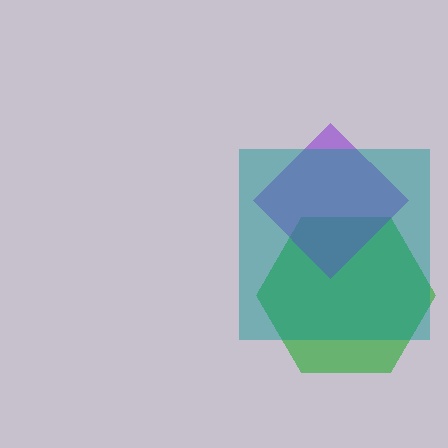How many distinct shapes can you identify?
There are 3 distinct shapes: a green hexagon, a purple diamond, a teal square.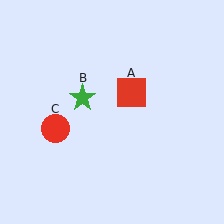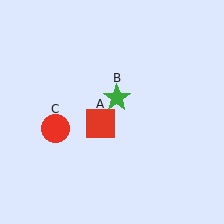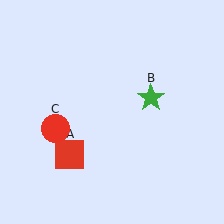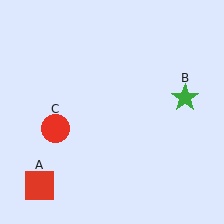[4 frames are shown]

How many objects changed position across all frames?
2 objects changed position: red square (object A), green star (object B).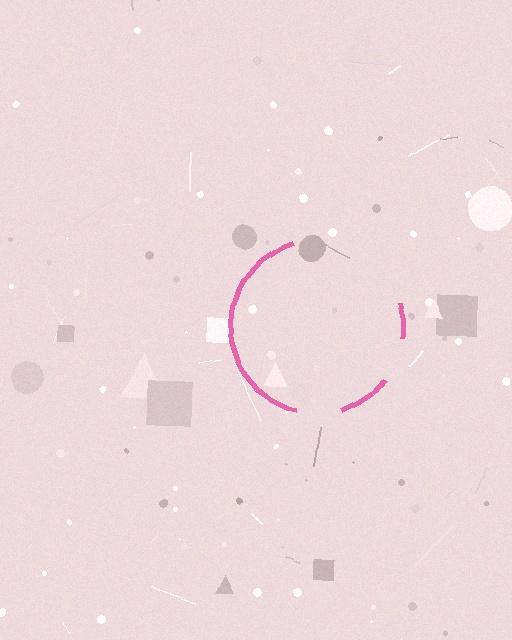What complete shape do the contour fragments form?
The contour fragments form a circle.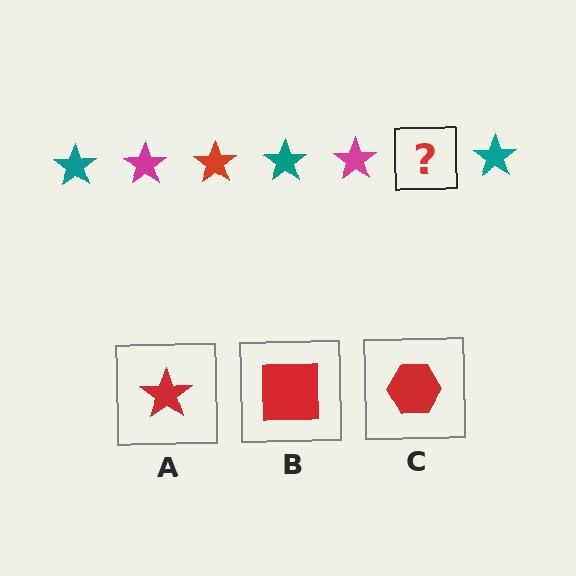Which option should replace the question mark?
Option A.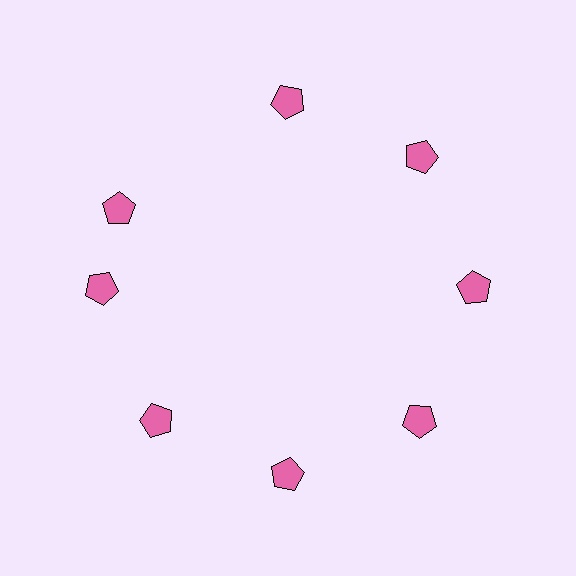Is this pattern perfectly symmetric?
No. The 8 pink pentagons are arranged in a ring, but one element near the 10 o'clock position is rotated out of alignment along the ring, breaking the 8-fold rotational symmetry.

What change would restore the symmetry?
The symmetry would be restored by rotating it back into even spacing with its neighbors so that all 8 pentagons sit at equal angles and equal distance from the center.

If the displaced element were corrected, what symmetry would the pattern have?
It would have 8-fold rotational symmetry — the pattern would map onto itself every 45 degrees.